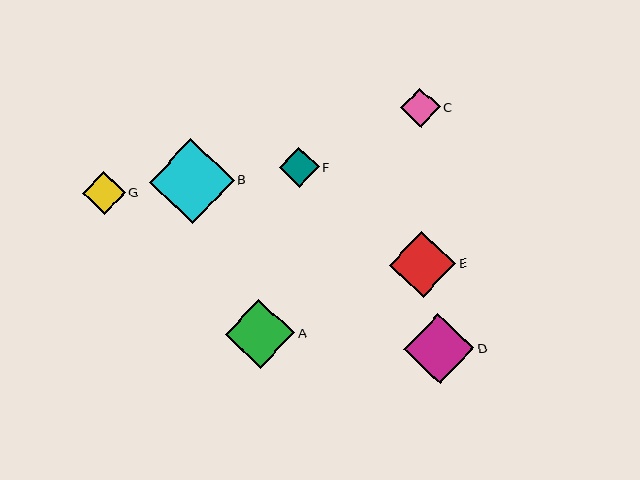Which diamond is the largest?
Diamond B is the largest with a size of approximately 85 pixels.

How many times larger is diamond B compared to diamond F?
Diamond B is approximately 2.1 times the size of diamond F.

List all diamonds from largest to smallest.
From largest to smallest: B, D, A, E, G, F, C.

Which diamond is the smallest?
Diamond C is the smallest with a size of approximately 40 pixels.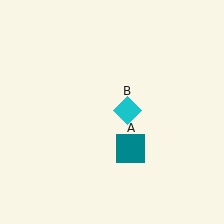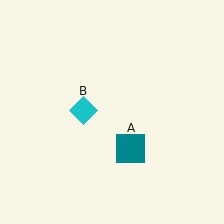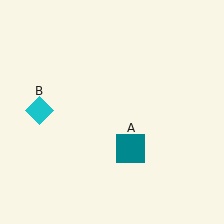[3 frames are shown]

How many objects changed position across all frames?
1 object changed position: cyan diamond (object B).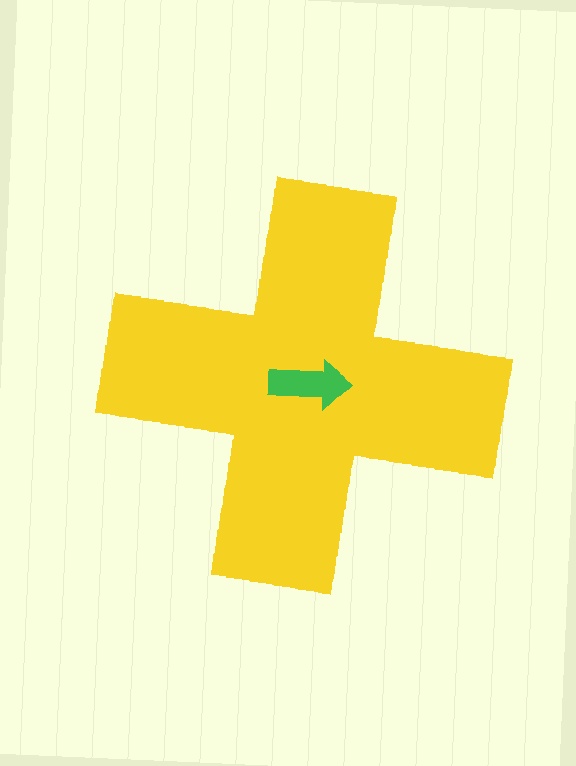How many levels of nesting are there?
2.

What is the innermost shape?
The green arrow.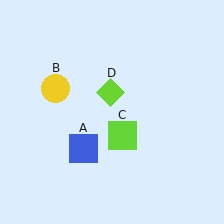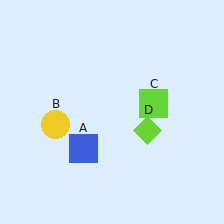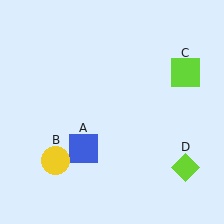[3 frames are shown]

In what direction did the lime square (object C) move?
The lime square (object C) moved up and to the right.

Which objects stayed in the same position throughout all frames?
Blue square (object A) remained stationary.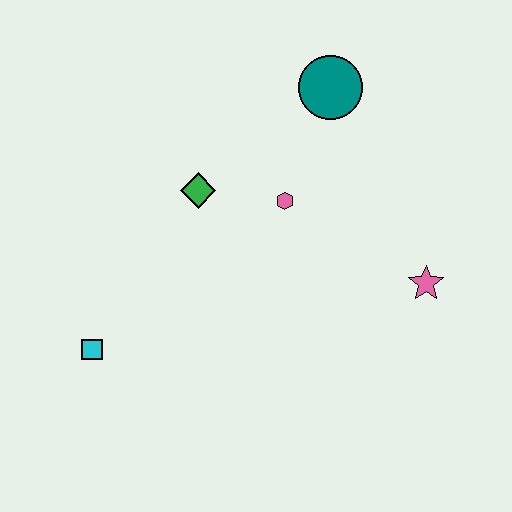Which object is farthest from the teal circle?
The cyan square is farthest from the teal circle.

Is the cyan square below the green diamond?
Yes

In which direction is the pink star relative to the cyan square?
The pink star is to the right of the cyan square.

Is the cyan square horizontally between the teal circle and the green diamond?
No